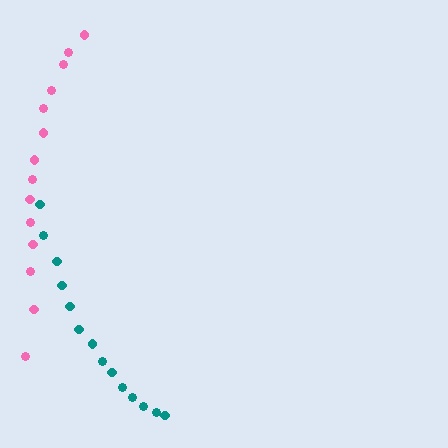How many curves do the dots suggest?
There are 2 distinct paths.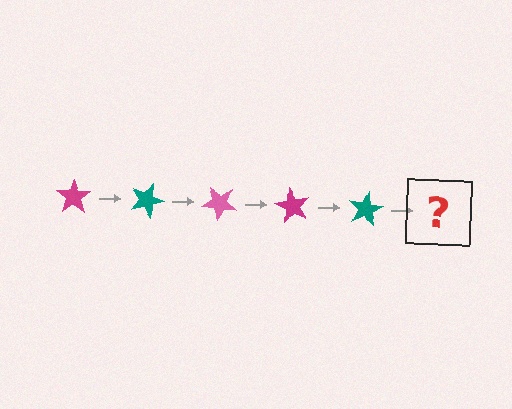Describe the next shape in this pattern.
It should be a pink star, rotated 100 degrees from the start.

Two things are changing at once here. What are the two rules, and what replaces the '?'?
The two rules are that it rotates 20 degrees each step and the color cycles through magenta, teal, and pink. The '?' should be a pink star, rotated 100 degrees from the start.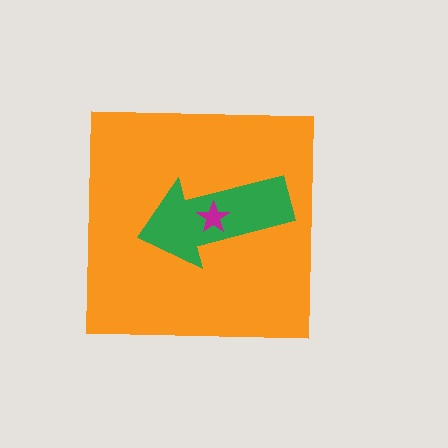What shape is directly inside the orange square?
The green arrow.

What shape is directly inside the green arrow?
The magenta star.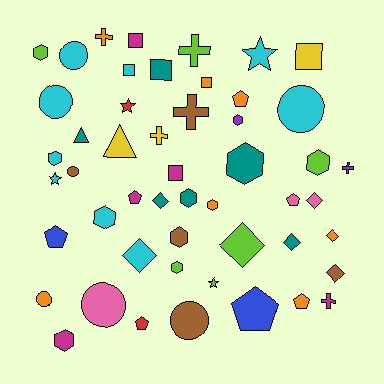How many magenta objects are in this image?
There are 5 magenta objects.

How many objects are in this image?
There are 50 objects.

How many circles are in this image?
There are 7 circles.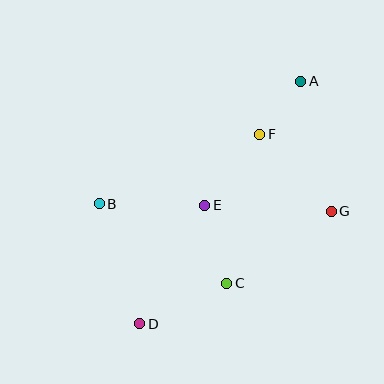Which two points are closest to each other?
Points A and F are closest to each other.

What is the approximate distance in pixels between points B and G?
The distance between B and G is approximately 232 pixels.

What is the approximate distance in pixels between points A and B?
The distance between A and B is approximately 236 pixels.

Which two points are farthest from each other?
Points A and D are farthest from each other.